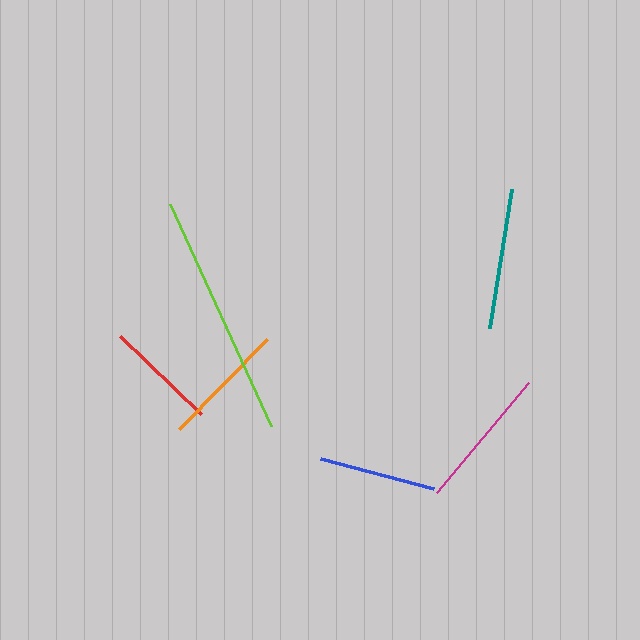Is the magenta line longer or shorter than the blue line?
The magenta line is longer than the blue line.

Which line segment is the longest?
The lime line is the longest at approximately 244 pixels.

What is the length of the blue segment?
The blue segment is approximately 117 pixels long.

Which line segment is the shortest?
The red line is the shortest at approximately 112 pixels.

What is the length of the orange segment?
The orange segment is approximately 126 pixels long.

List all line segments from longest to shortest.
From longest to shortest: lime, magenta, teal, orange, blue, red.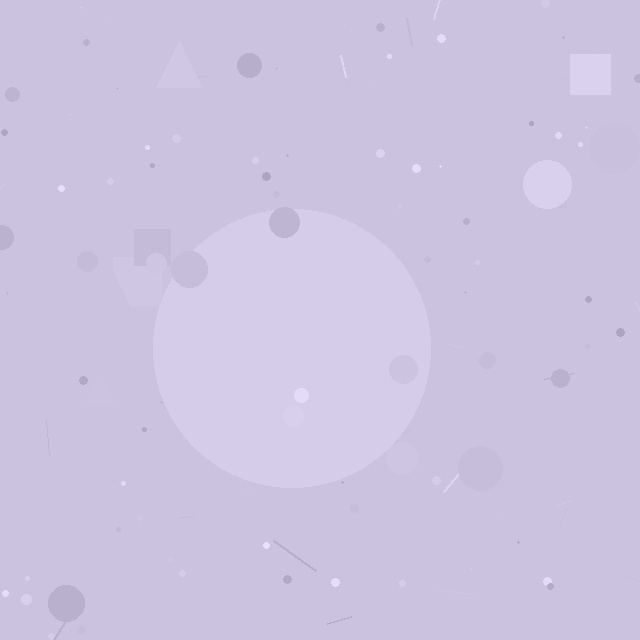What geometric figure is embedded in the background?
A circle is embedded in the background.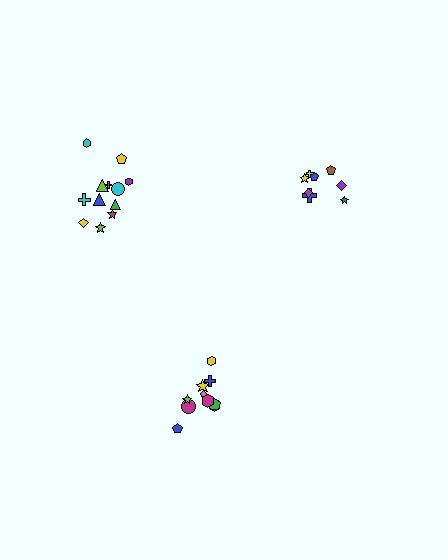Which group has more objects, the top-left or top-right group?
The top-left group.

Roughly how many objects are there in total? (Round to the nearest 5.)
Roughly 30 objects in total.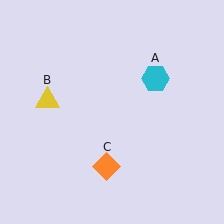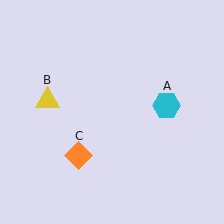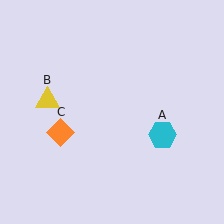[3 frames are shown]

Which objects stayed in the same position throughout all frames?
Yellow triangle (object B) remained stationary.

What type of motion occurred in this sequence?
The cyan hexagon (object A), orange diamond (object C) rotated clockwise around the center of the scene.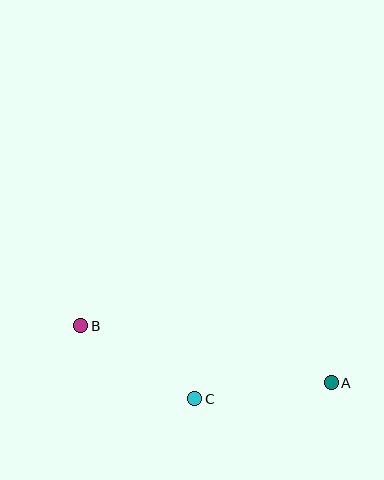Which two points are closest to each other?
Points B and C are closest to each other.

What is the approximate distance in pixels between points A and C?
The distance between A and C is approximately 137 pixels.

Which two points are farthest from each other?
Points A and B are farthest from each other.